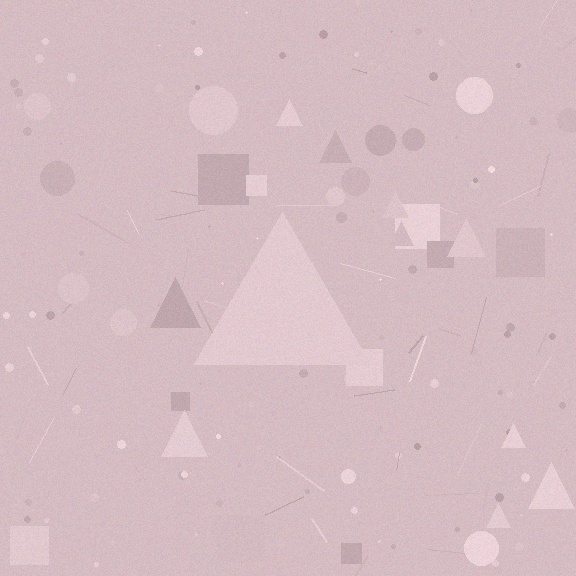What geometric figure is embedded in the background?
A triangle is embedded in the background.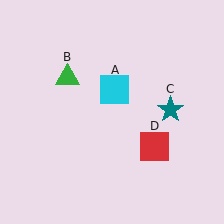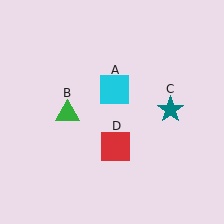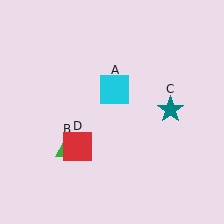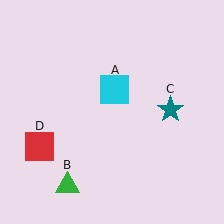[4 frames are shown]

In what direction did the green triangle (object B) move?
The green triangle (object B) moved down.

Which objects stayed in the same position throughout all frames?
Cyan square (object A) and teal star (object C) remained stationary.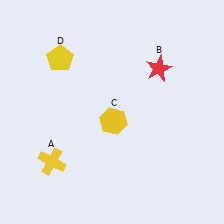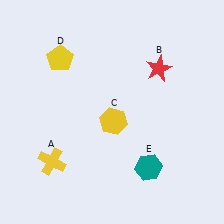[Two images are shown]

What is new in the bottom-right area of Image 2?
A teal hexagon (E) was added in the bottom-right area of Image 2.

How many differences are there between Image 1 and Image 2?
There is 1 difference between the two images.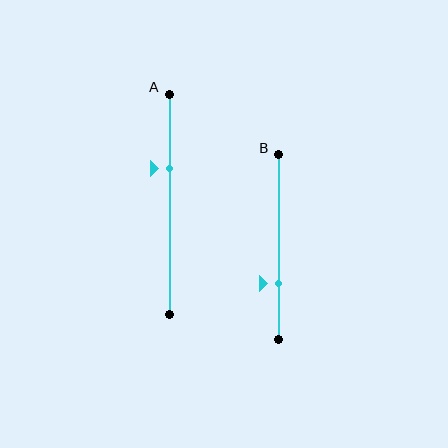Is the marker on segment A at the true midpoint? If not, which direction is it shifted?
No, the marker on segment A is shifted upward by about 16% of the segment length.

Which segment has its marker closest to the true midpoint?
Segment A has its marker closest to the true midpoint.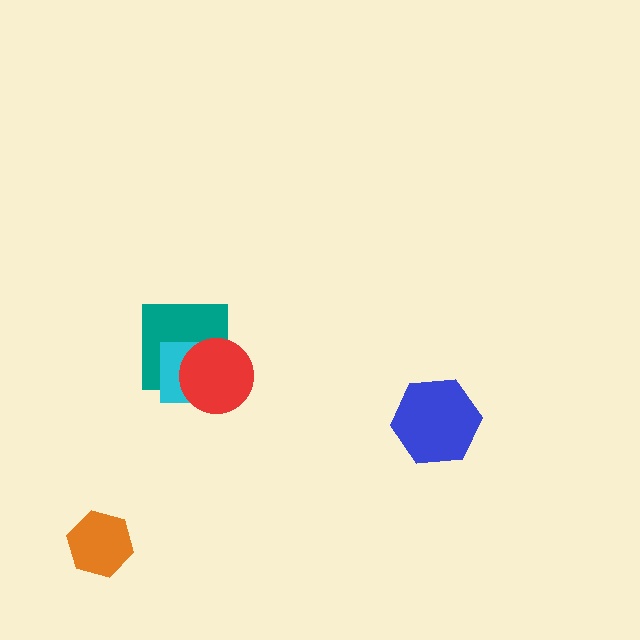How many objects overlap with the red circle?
2 objects overlap with the red circle.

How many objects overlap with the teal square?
2 objects overlap with the teal square.